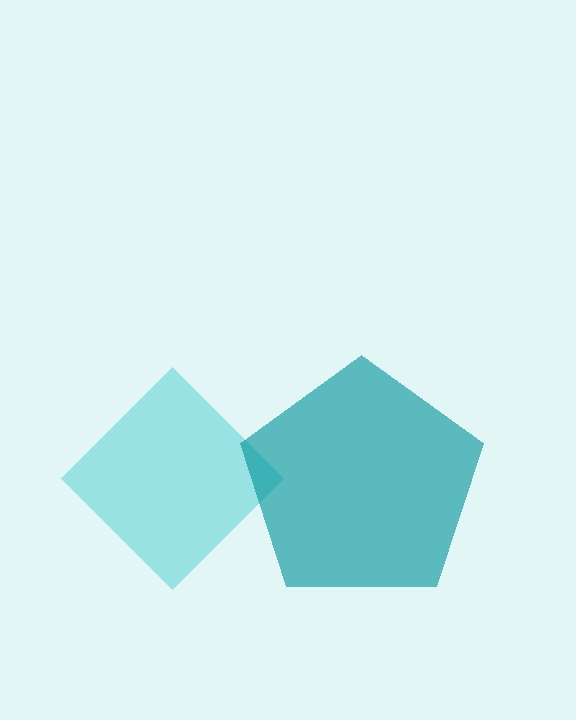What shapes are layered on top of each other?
The layered shapes are: a cyan diamond, a teal pentagon.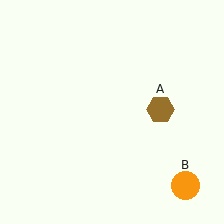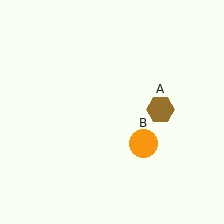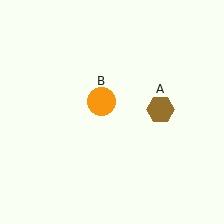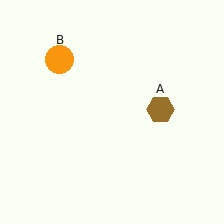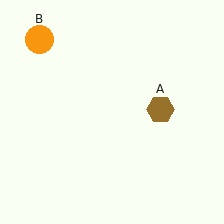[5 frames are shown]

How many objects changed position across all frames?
1 object changed position: orange circle (object B).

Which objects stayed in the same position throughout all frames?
Brown hexagon (object A) remained stationary.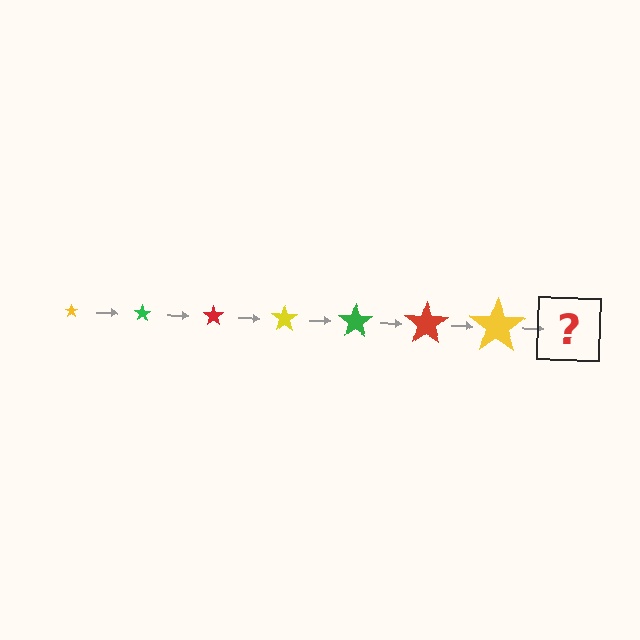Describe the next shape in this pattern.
It should be a green star, larger than the previous one.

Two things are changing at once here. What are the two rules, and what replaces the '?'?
The two rules are that the star grows larger each step and the color cycles through yellow, green, and red. The '?' should be a green star, larger than the previous one.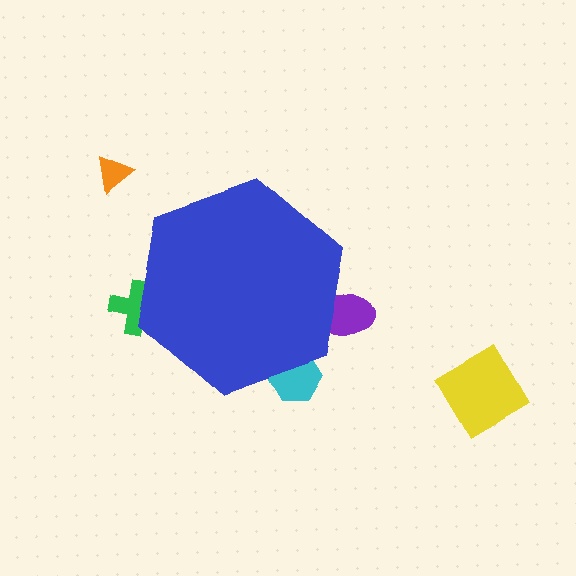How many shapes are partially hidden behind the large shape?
3 shapes are partially hidden.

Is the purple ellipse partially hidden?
Yes, the purple ellipse is partially hidden behind the blue hexagon.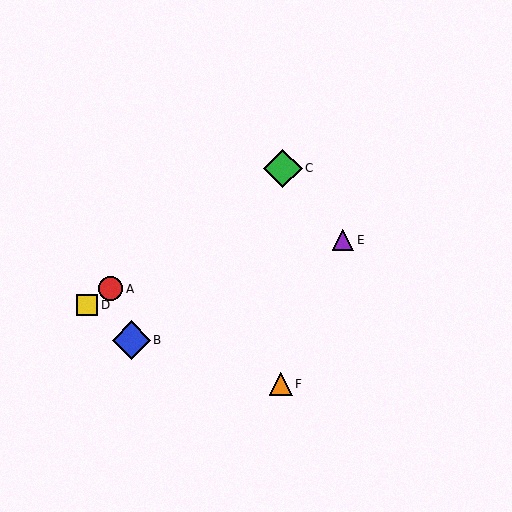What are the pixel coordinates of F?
Object F is at (281, 384).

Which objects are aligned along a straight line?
Objects A, C, D are aligned along a straight line.